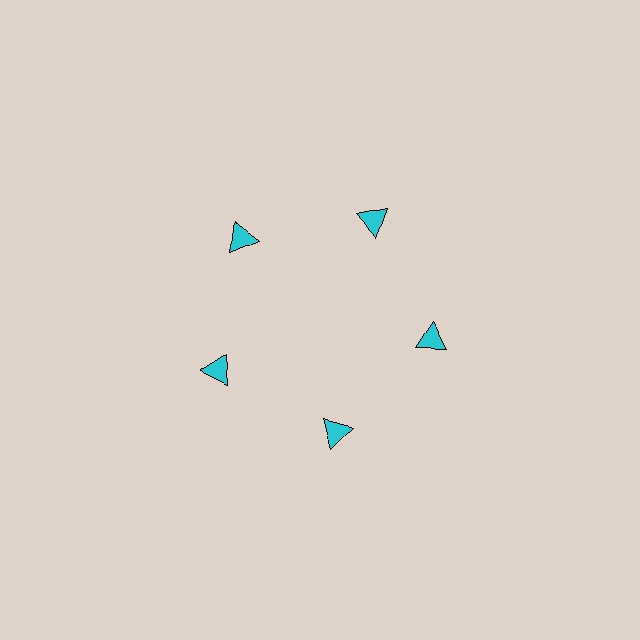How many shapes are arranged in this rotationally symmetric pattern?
There are 5 shapes, arranged in 5 groups of 1.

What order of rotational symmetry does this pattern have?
This pattern has 5-fold rotational symmetry.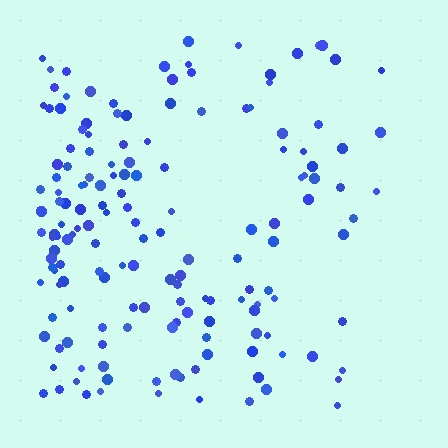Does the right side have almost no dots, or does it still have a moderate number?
Still a moderate number, just noticeably fewer than the left.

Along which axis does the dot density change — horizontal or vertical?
Horizontal.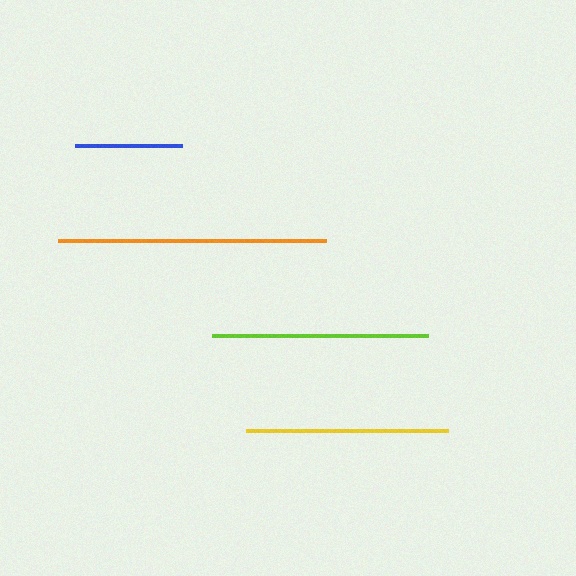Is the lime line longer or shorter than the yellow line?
The lime line is longer than the yellow line.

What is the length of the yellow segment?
The yellow segment is approximately 202 pixels long.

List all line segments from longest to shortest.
From longest to shortest: orange, lime, yellow, blue.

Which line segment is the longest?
The orange line is the longest at approximately 268 pixels.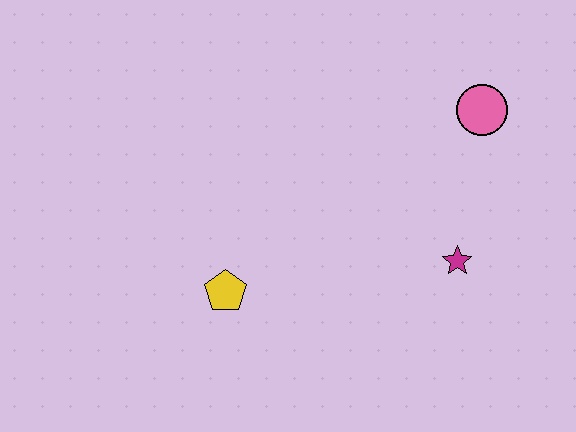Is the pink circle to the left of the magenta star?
No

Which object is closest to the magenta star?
The pink circle is closest to the magenta star.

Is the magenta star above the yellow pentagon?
Yes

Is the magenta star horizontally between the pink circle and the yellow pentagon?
Yes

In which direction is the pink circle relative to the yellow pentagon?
The pink circle is to the right of the yellow pentagon.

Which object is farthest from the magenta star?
The yellow pentagon is farthest from the magenta star.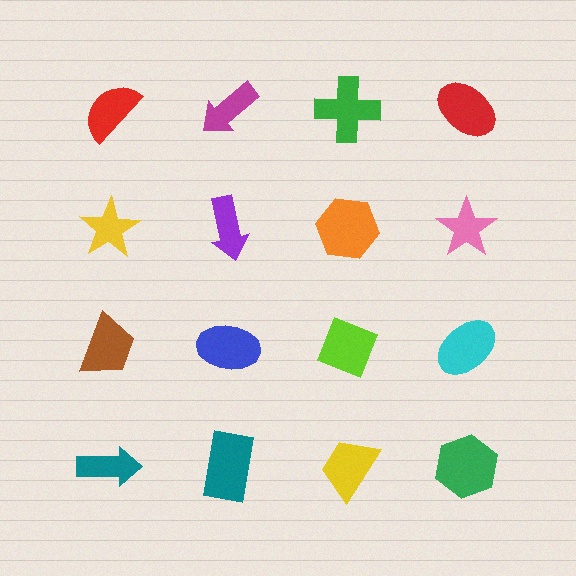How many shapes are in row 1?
4 shapes.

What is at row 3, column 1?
A brown trapezoid.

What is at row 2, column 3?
An orange hexagon.